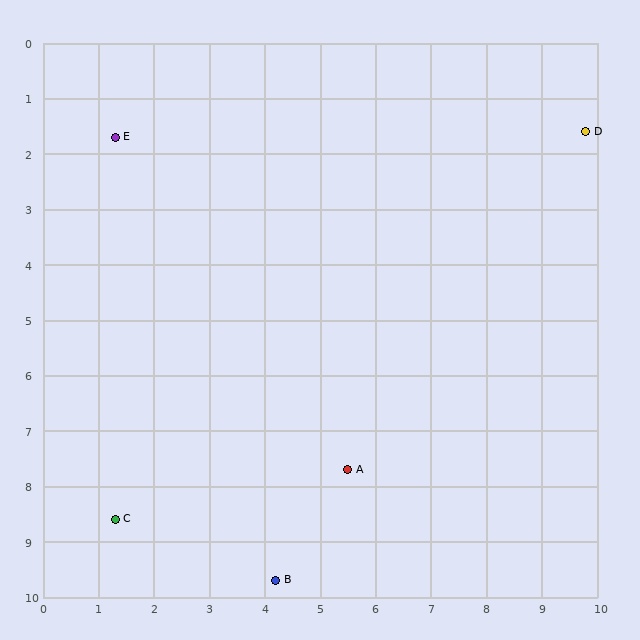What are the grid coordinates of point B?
Point B is at approximately (4.2, 9.7).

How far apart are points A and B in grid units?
Points A and B are about 2.4 grid units apart.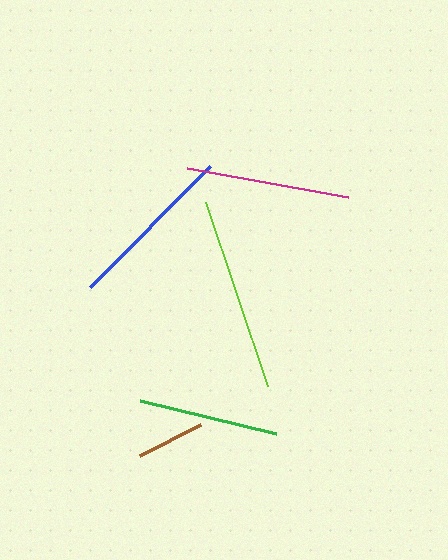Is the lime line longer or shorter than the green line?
The lime line is longer than the green line.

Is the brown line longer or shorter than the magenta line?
The magenta line is longer than the brown line.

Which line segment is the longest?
The lime line is the longest at approximately 194 pixels.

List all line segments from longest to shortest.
From longest to shortest: lime, blue, magenta, green, brown.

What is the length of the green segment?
The green segment is approximately 140 pixels long.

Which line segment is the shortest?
The brown line is the shortest at approximately 69 pixels.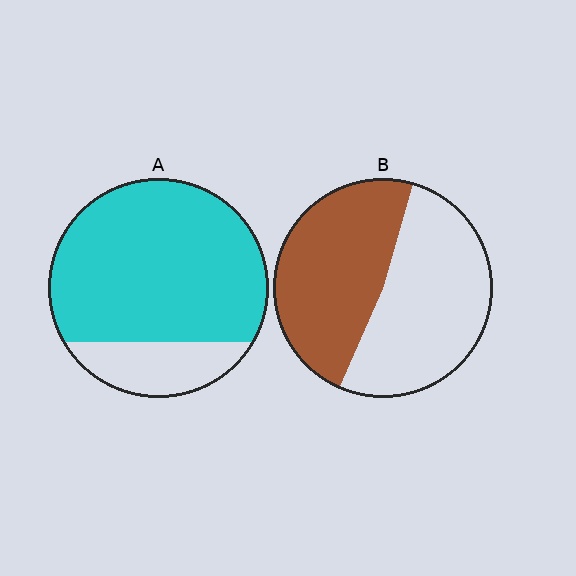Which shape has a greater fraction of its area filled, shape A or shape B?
Shape A.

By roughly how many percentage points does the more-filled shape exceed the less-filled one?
By roughly 30 percentage points (A over B).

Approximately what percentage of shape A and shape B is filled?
A is approximately 80% and B is approximately 50%.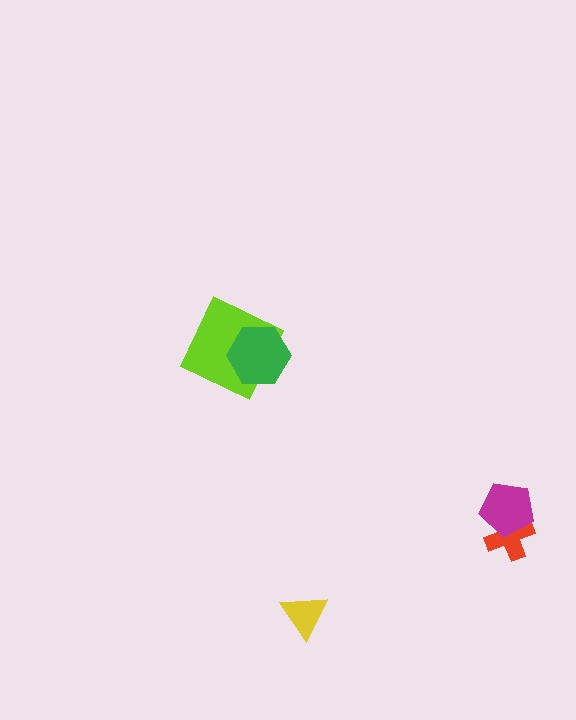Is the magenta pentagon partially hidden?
No, no other shape covers it.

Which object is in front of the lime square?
The green hexagon is in front of the lime square.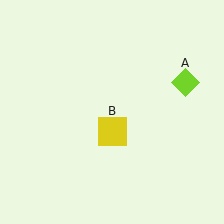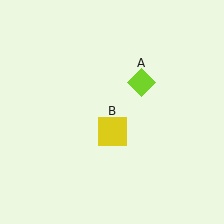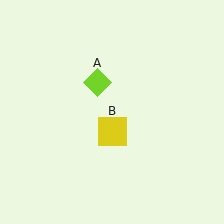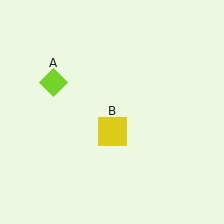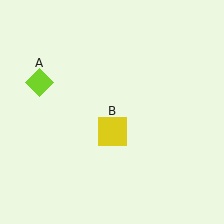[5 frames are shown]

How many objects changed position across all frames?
1 object changed position: lime diamond (object A).